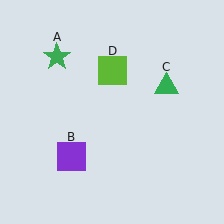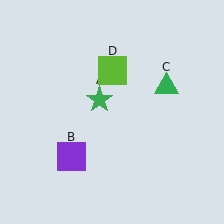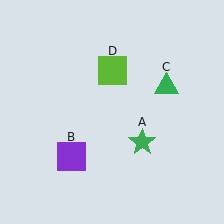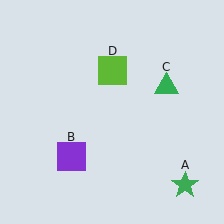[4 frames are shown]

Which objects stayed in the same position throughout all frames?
Purple square (object B) and green triangle (object C) and lime square (object D) remained stationary.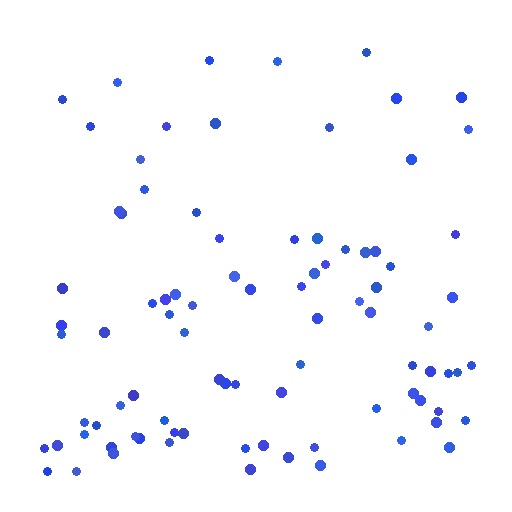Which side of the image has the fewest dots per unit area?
The top.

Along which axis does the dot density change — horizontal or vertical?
Vertical.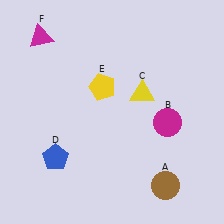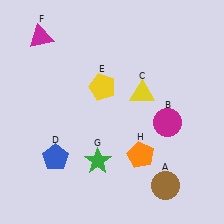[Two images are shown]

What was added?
A green star (G), an orange pentagon (H) were added in Image 2.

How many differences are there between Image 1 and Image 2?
There are 2 differences between the two images.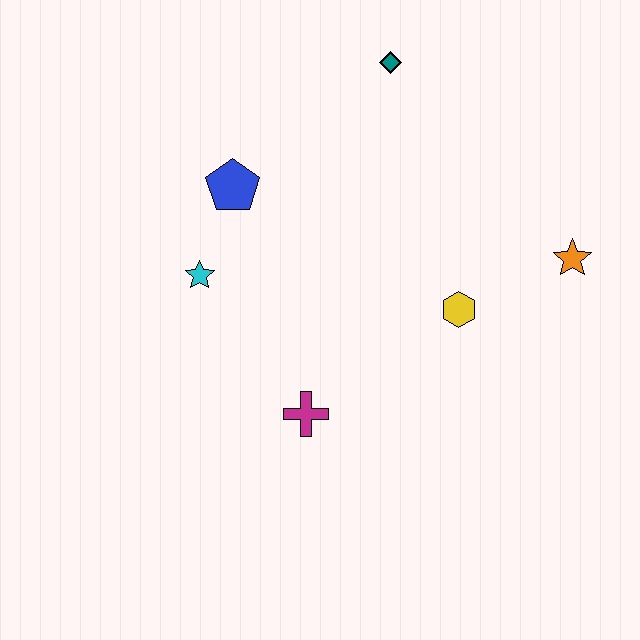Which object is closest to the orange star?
The yellow hexagon is closest to the orange star.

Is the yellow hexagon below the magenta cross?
No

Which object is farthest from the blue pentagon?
The orange star is farthest from the blue pentagon.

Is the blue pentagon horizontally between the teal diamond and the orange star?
No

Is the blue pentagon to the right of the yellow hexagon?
No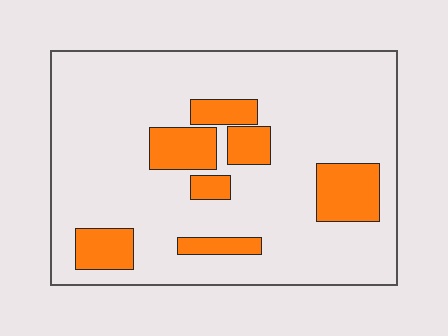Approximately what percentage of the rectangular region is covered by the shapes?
Approximately 20%.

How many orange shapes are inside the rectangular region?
7.